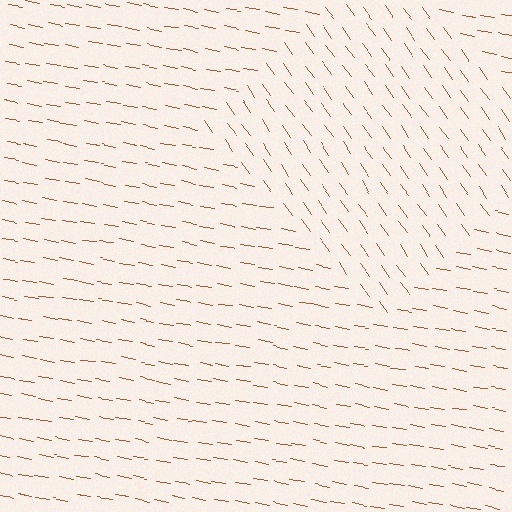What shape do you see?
I see a diamond.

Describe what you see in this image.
The image is filled with small brown line segments. A diamond region in the image has lines oriented differently from the surrounding lines, creating a visible texture boundary.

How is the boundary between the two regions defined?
The boundary is defined purely by a change in line orientation (approximately 45 degrees difference). All lines are the same color and thickness.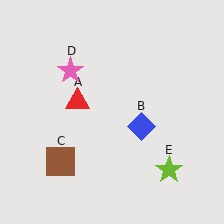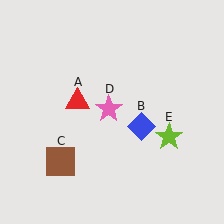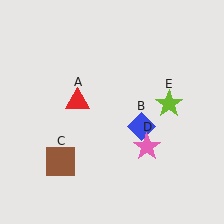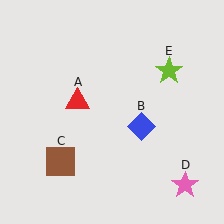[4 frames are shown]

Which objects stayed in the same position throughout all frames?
Red triangle (object A) and blue diamond (object B) and brown square (object C) remained stationary.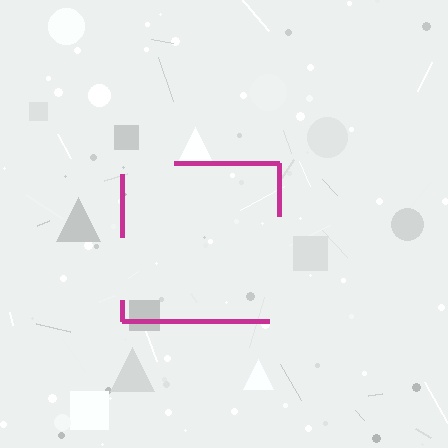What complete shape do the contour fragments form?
The contour fragments form a square.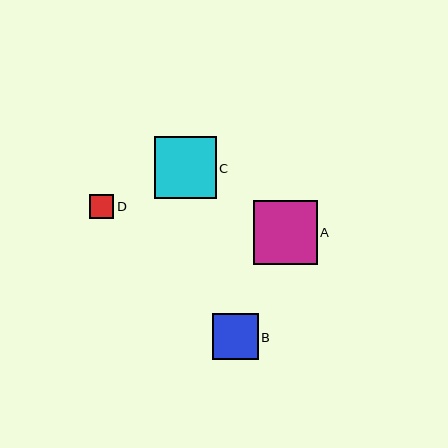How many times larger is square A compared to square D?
Square A is approximately 2.7 times the size of square D.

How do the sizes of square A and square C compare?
Square A and square C are approximately the same size.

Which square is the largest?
Square A is the largest with a size of approximately 64 pixels.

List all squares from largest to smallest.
From largest to smallest: A, C, B, D.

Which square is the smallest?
Square D is the smallest with a size of approximately 24 pixels.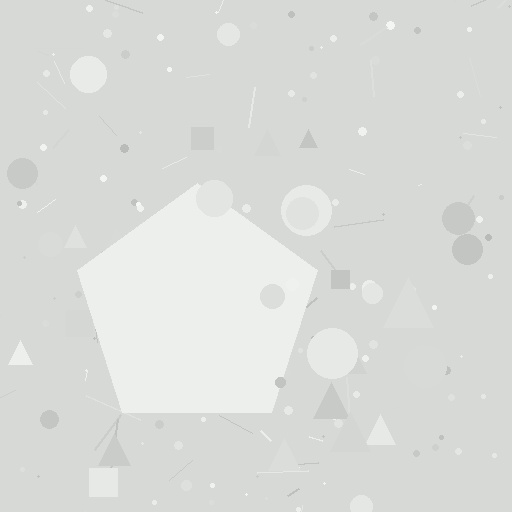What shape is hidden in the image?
A pentagon is hidden in the image.